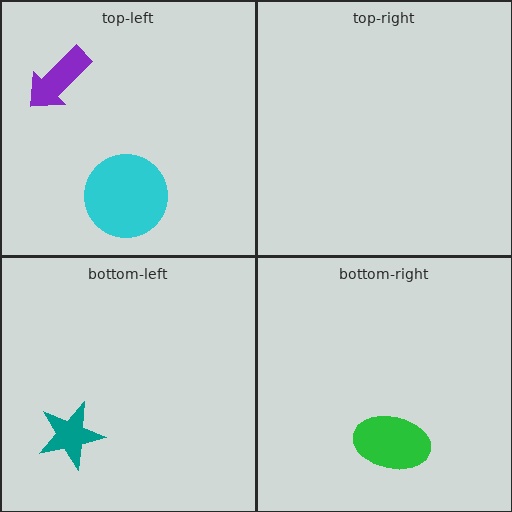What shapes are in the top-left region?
The purple arrow, the cyan circle.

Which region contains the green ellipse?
The bottom-right region.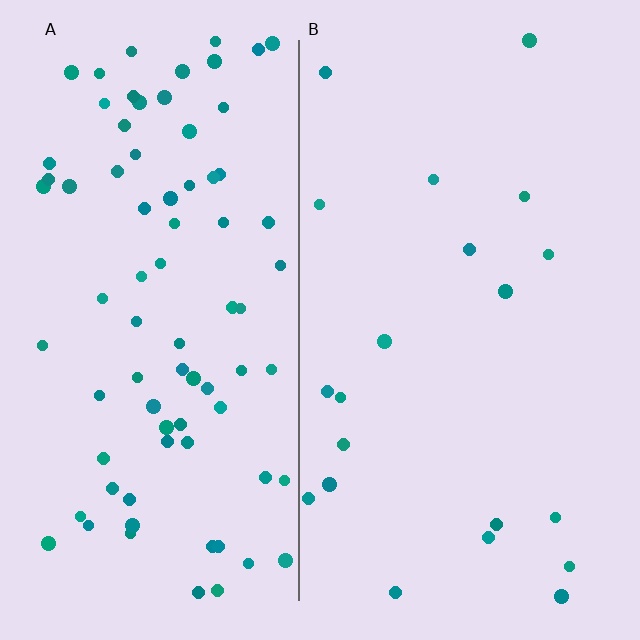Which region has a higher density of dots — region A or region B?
A (the left).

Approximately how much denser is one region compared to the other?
Approximately 3.9× — region A over region B.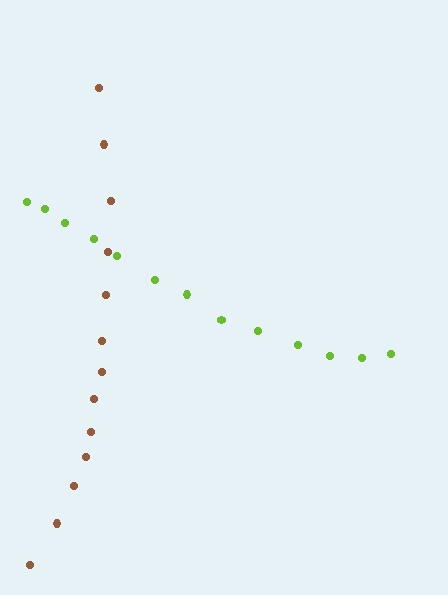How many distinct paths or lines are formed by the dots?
There are 2 distinct paths.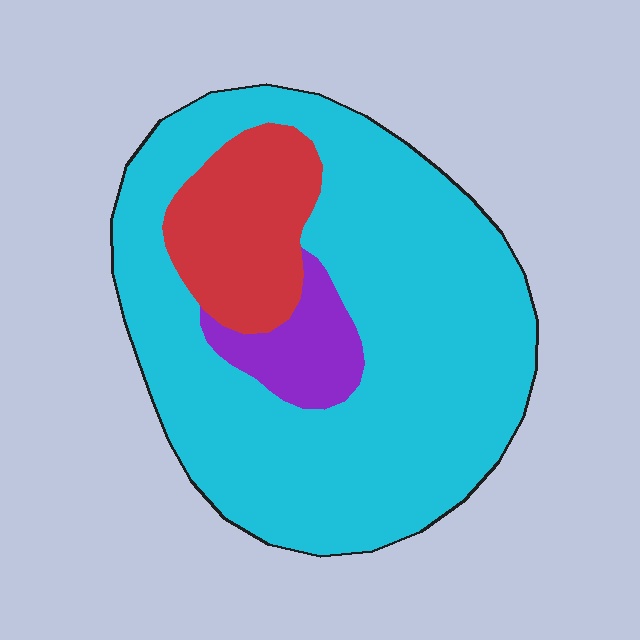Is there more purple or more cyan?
Cyan.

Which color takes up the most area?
Cyan, at roughly 75%.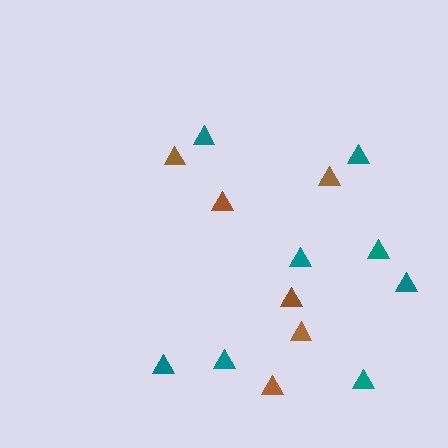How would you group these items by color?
There are 2 groups: one group of brown triangles (6) and one group of teal triangles (8).